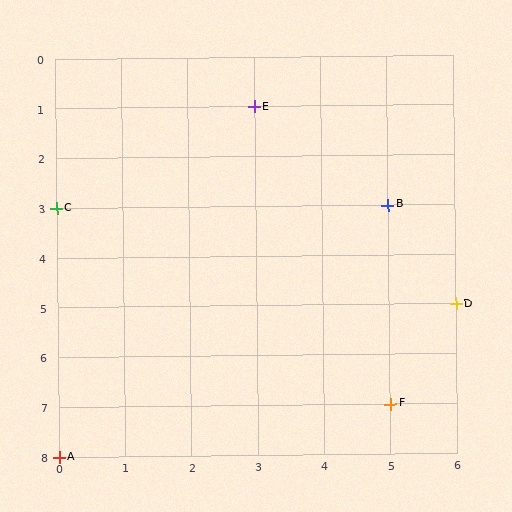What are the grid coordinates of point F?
Point F is at grid coordinates (5, 7).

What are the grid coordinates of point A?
Point A is at grid coordinates (0, 8).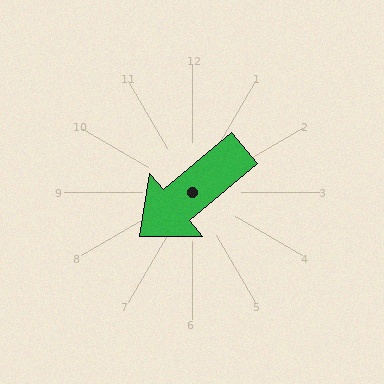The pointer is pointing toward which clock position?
Roughly 8 o'clock.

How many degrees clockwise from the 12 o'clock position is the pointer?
Approximately 230 degrees.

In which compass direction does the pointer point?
Southwest.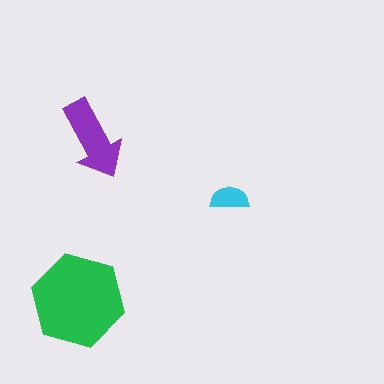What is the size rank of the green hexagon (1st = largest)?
1st.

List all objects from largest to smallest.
The green hexagon, the purple arrow, the cyan semicircle.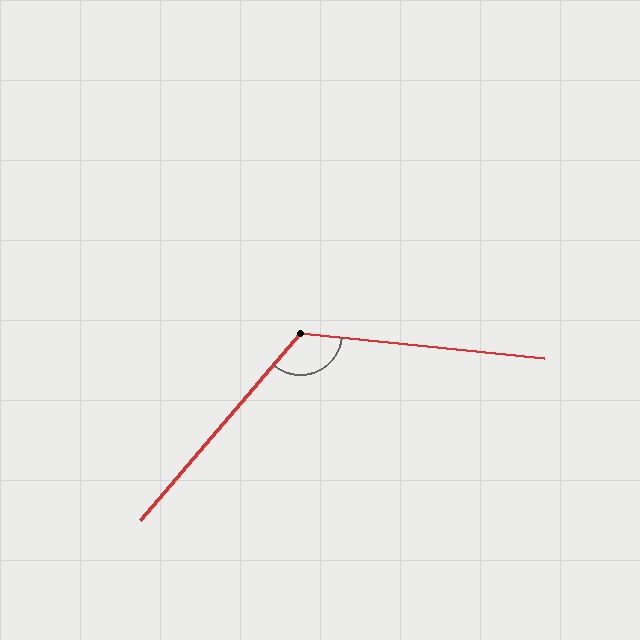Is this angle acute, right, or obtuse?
It is obtuse.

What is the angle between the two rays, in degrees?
Approximately 125 degrees.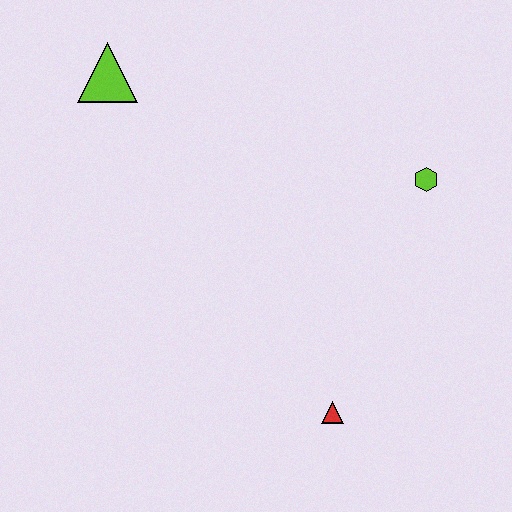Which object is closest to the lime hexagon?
The red triangle is closest to the lime hexagon.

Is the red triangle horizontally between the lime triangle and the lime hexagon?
Yes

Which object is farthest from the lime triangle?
The red triangle is farthest from the lime triangle.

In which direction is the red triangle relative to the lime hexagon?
The red triangle is below the lime hexagon.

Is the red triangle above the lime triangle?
No